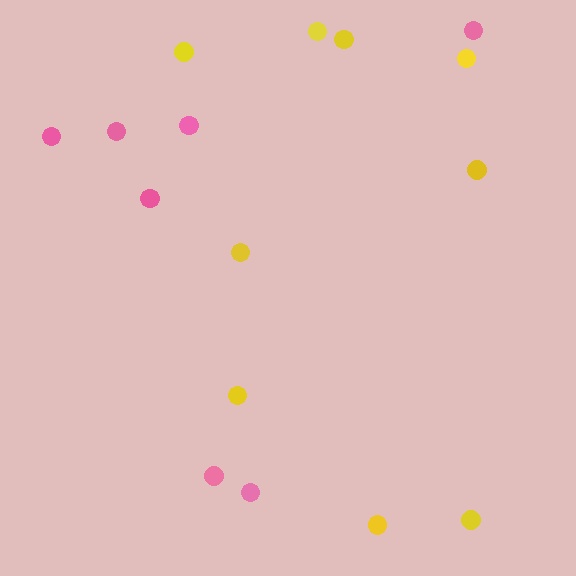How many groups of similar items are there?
There are 2 groups: one group of pink circles (7) and one group of yellow circles (9).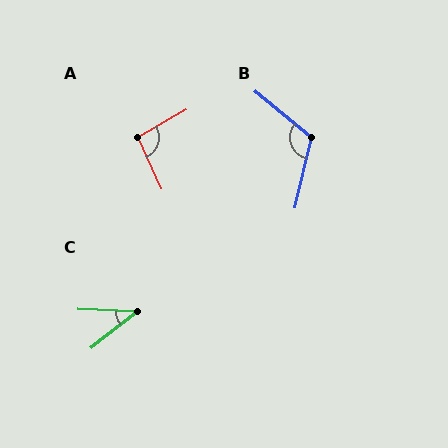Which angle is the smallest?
C, at approximately 41 degrees.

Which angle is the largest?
B, at approximately 116 degrees.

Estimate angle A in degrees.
Approximately 96 degrees.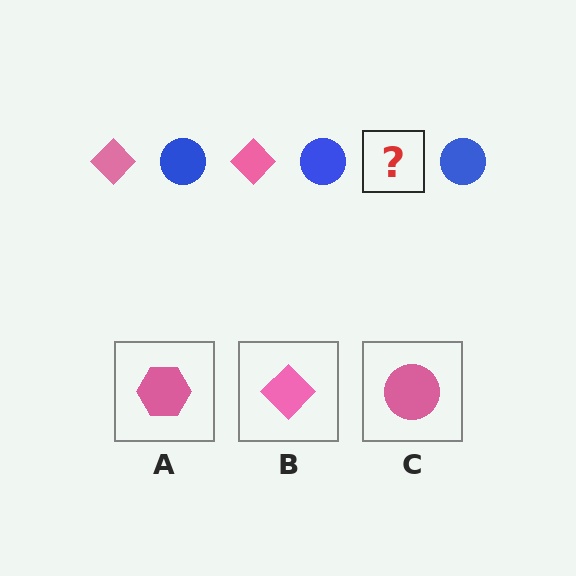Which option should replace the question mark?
Option B.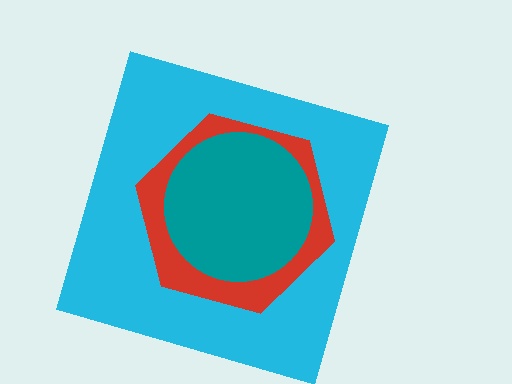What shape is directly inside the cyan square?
The red hexagon.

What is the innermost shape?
The teal circle.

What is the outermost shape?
The cyan square.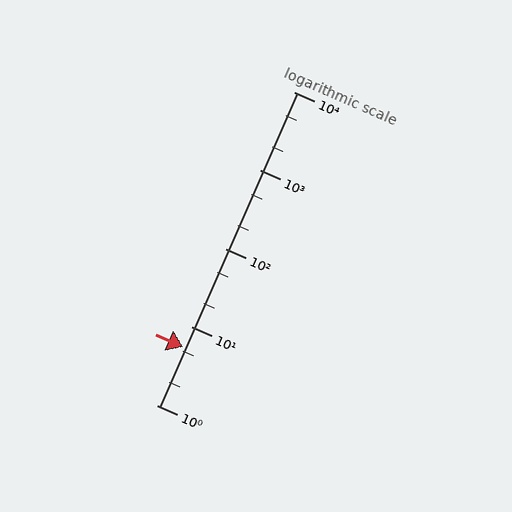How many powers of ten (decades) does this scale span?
The scale spans 4 decades, from 1 to 10000.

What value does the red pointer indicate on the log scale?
The pointer indicates approximately 5.5.